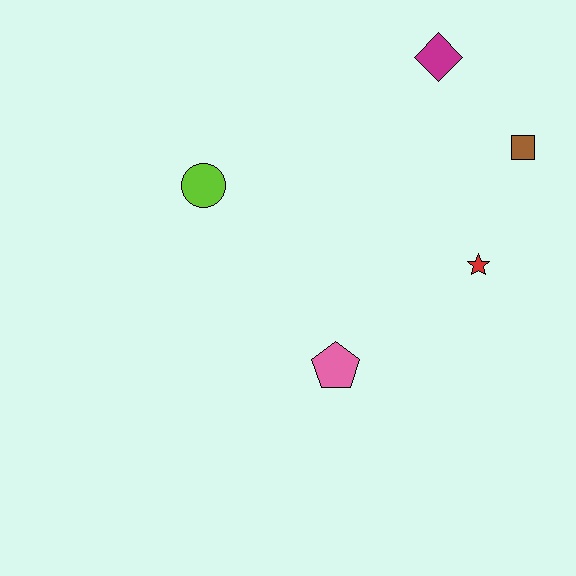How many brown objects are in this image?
There is 1 brown object.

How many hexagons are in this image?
There are no hexagons.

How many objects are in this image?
There are 5 objects.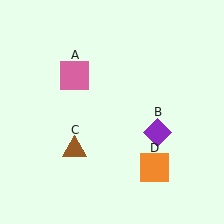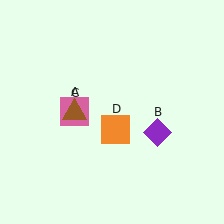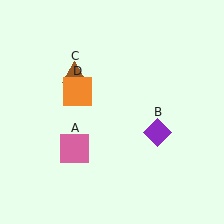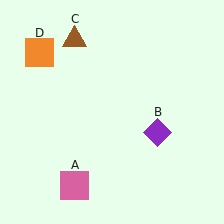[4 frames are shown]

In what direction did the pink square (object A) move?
The pink square (object A) moved down.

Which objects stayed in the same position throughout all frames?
Purple diamond (object B) remained stationary.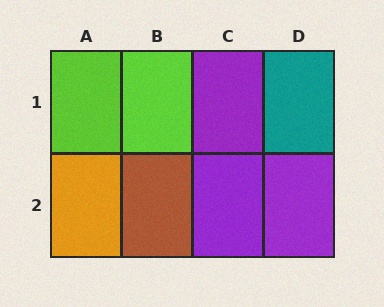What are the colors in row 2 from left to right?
Orange, brown, purple, purple.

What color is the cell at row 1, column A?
Lime.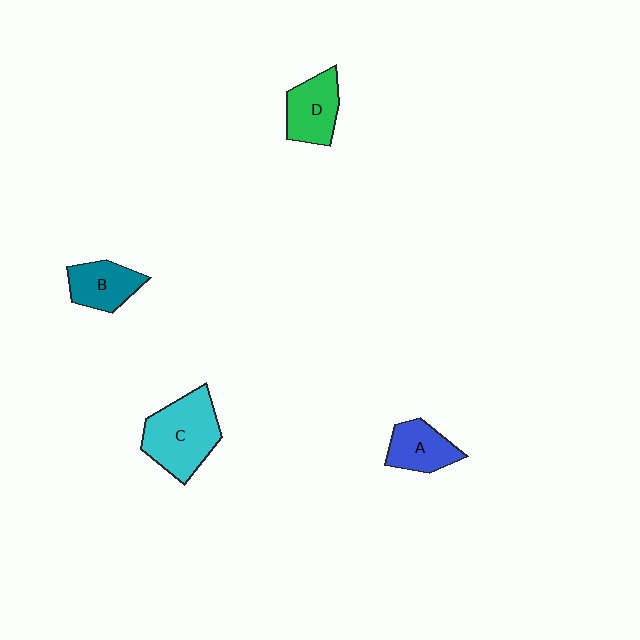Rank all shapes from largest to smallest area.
From largest to smallest: C (cyan), D (green), B (teal), A (blue).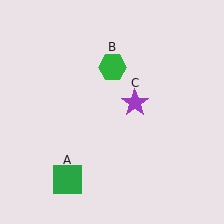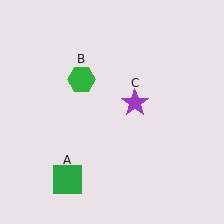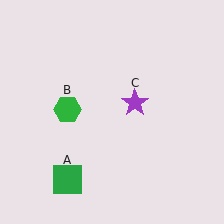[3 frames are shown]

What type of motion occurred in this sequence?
The green hexagon (object B) rotated counterclockwise around the center of the scene.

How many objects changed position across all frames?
1 object changed position: green hexagon (object B).